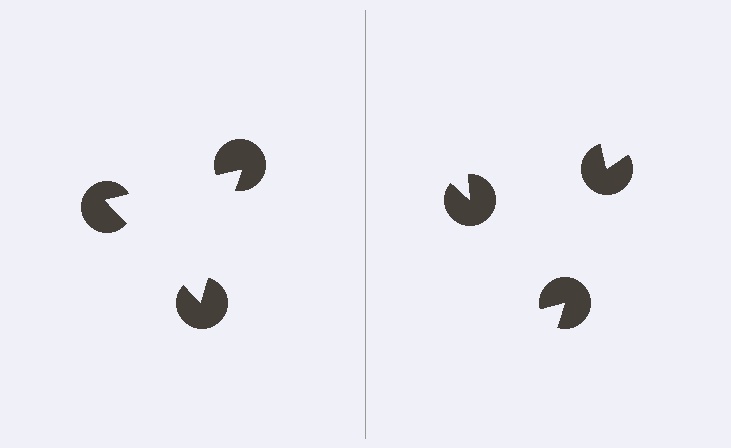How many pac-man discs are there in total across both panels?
6 — 3 on each side.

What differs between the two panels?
The pac-man discs are positioned identically on both sides; only the wedge orientations differ. On the left they align to a triangle; on the right they are misaligned.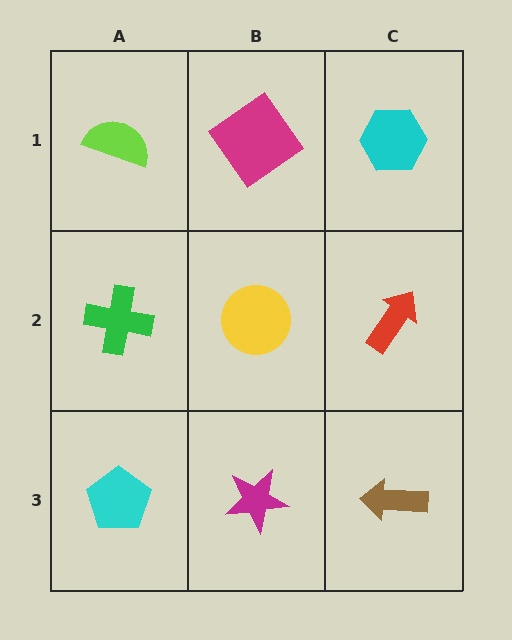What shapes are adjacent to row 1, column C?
A red arrow (row 2, column C), a magenta diamond (row 1, column B).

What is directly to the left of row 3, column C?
A magenta star.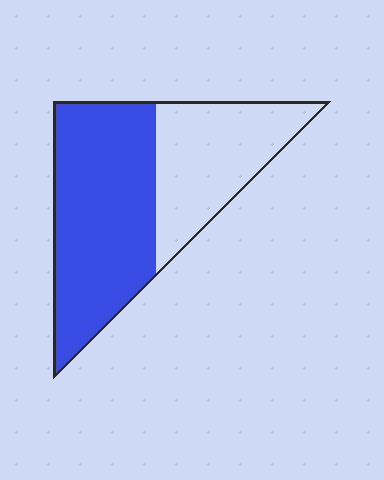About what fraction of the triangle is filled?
About three fifths (3/5).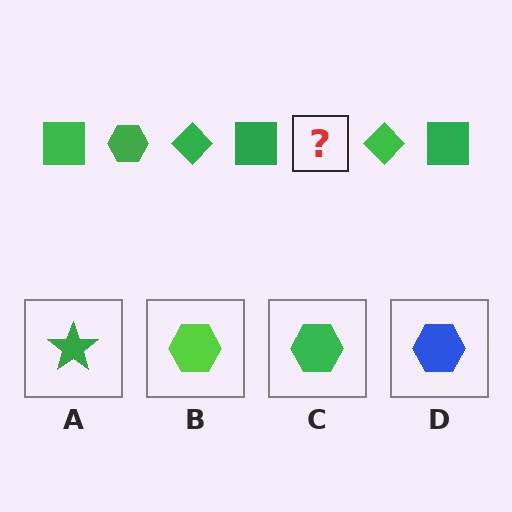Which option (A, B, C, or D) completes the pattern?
C.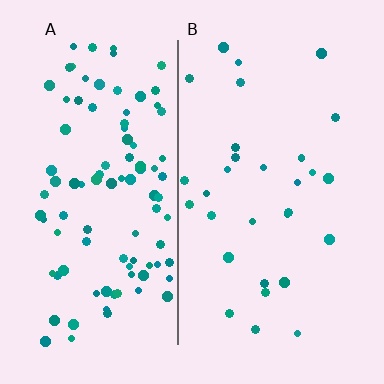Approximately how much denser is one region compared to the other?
Approximately 3.1× — region A over region B.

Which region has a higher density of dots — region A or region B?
A (the left).